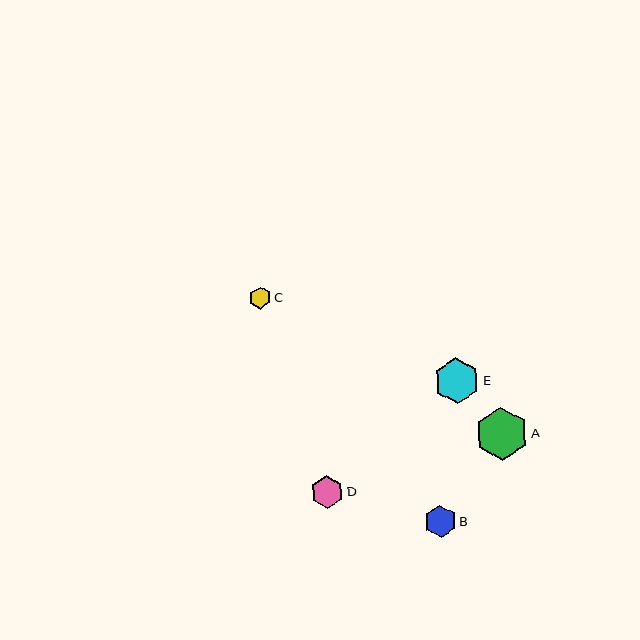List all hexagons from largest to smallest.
From largest to smallest: A, E, D, B, C.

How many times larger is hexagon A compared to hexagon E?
Hexagon A is approximately 1.2 times the size of hexagon E.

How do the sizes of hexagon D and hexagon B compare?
Hexagon D and hexagon B are approximately the same size.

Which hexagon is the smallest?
Hexagon C is the smallest with a size of approximately 22 pixels.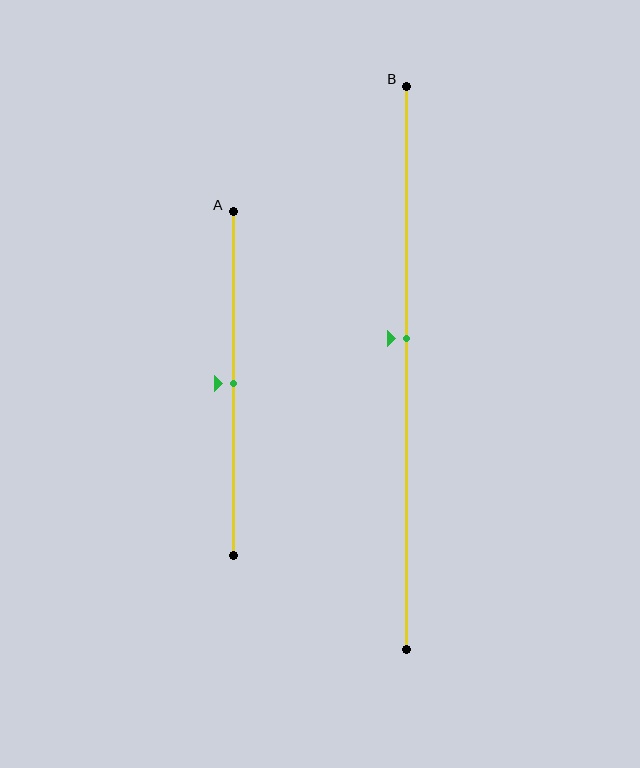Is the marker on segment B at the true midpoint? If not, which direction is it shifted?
No, the marker on segment B is shifted upward by about 5% of the segment length.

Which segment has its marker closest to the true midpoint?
Segment A has its marker closest to the true midpoint.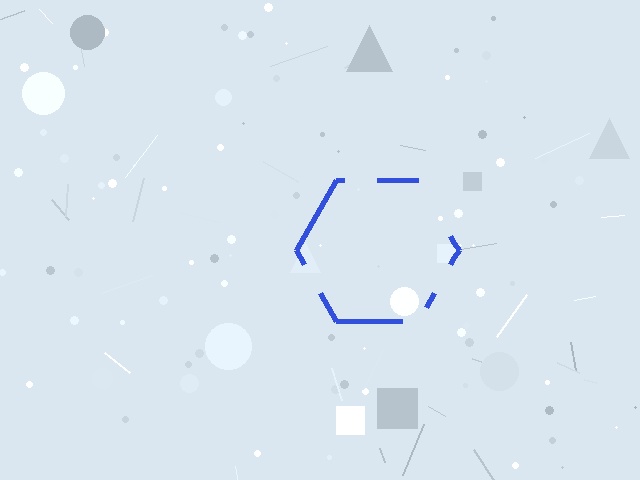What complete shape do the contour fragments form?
The contour fragments form a hexagon.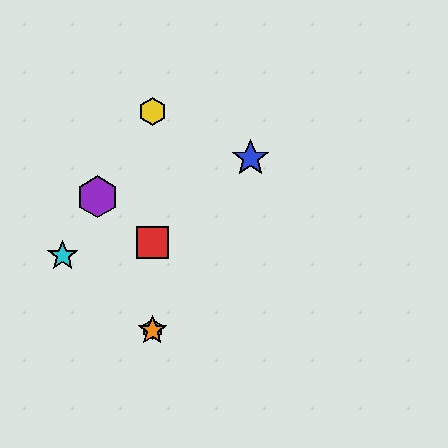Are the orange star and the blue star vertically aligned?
No, the orange star is at x≈152 and the blue star is at x≈251.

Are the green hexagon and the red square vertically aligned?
Yes, both are at x≈152.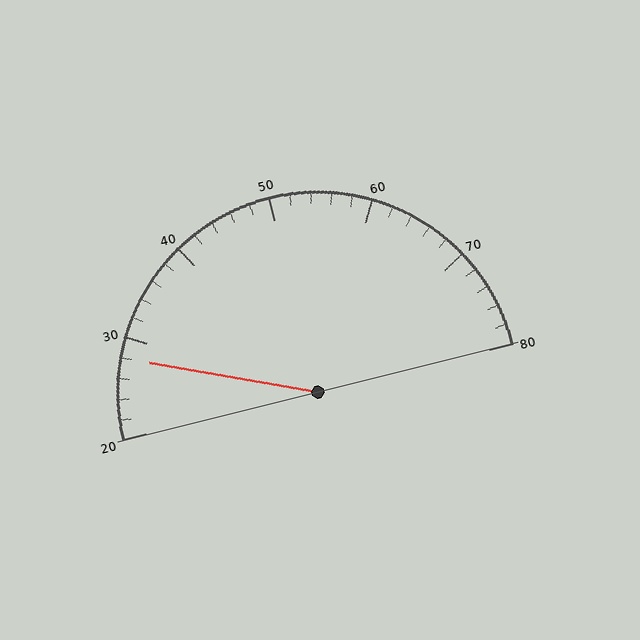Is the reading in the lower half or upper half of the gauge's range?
The reading is in the lower half of the range (20 to 80).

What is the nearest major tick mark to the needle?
The nearest major tick mark is 30.